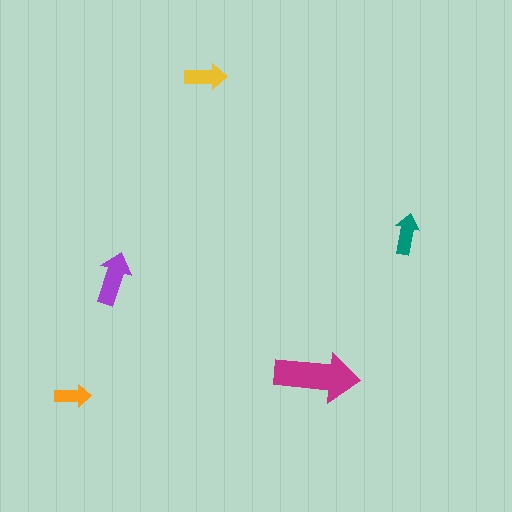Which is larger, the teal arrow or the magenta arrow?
The magenta one.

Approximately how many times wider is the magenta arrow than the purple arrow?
About 1.5 times wider.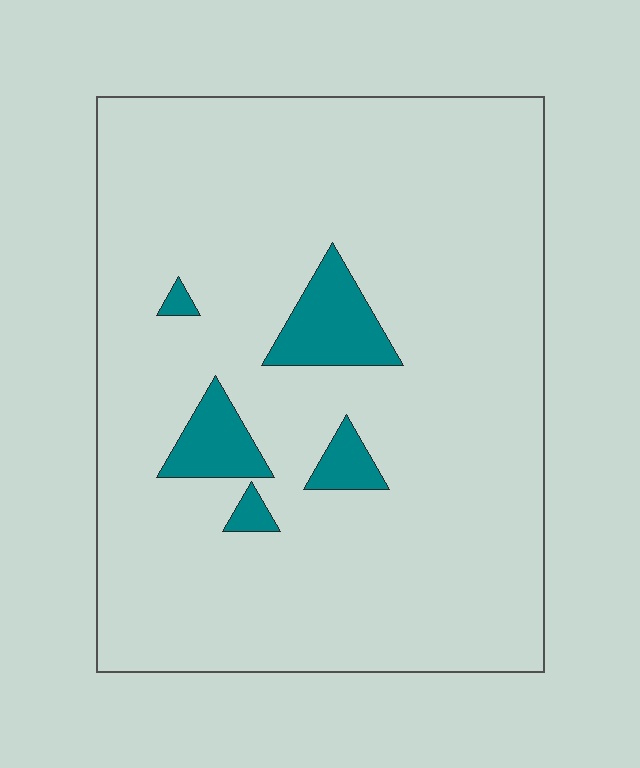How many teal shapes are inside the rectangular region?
5.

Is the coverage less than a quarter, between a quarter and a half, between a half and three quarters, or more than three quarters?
Less than a quarter.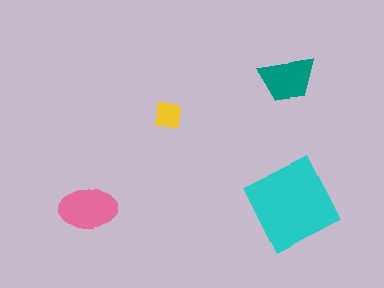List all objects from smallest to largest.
The yellow square, the teal trapezoid, the pink ellipse, the cyan square.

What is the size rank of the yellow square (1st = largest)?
4th.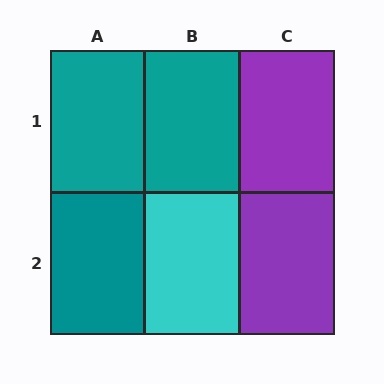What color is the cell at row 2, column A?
Teal.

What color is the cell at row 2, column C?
Purple.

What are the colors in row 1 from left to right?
Teal, teal, purple.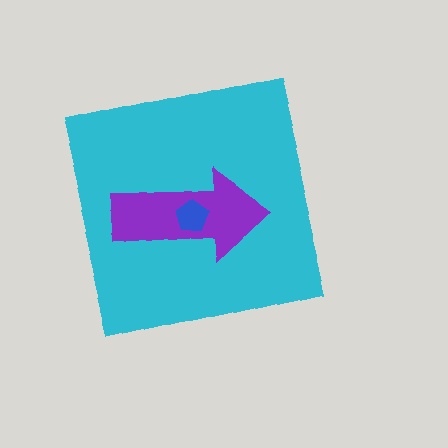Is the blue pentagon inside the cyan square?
Yes.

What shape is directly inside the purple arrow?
The blue pentagon.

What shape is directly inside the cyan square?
The purple arrow.